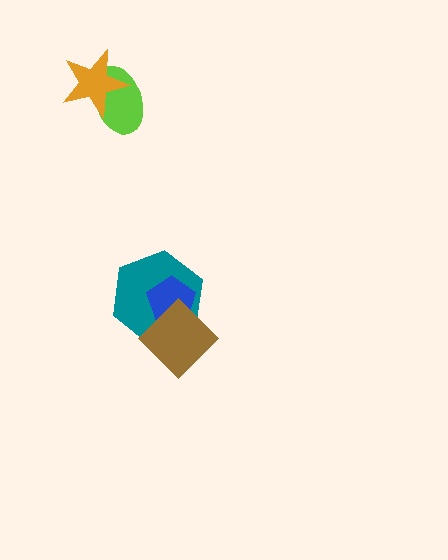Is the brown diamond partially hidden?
No, no other shape covers it.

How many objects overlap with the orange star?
1 object overlaps with the orange star.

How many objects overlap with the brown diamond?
2 objects overlap with the brown diamond.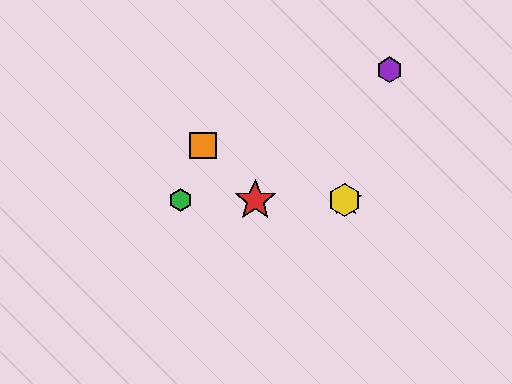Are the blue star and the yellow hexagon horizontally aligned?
Yes, both are at y≈200.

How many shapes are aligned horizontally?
4 shapes (the red star, the blue star, the green hexagon, the yellow hexagon) are aligned horizontally.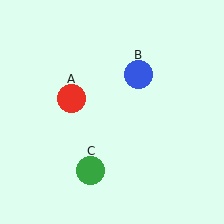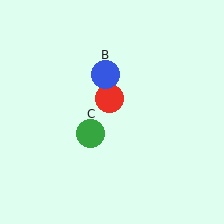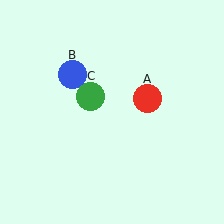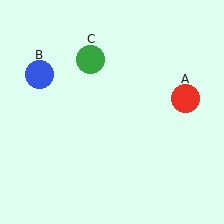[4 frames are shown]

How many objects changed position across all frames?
3 objects changed position: red circle (object A), blue circle (object B), green circle (object C).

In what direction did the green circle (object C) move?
The green circle (object C) moved up.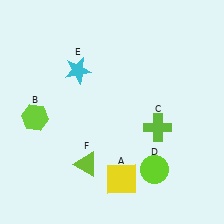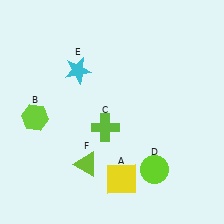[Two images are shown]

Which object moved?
The lime cross (C) moved left.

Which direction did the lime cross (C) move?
The lime cross (C) moved left.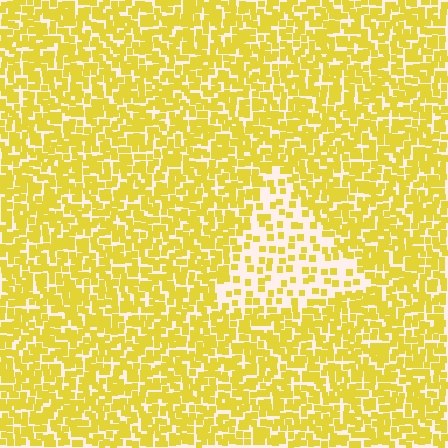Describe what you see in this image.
The image contains small yellow elements arranged at two different densities. A triangle-shaped region is visible where the elements are less densely packed than the surrounding area.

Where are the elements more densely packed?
The elements are more densely packed outside the triangle boundary.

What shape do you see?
I see a triangle.